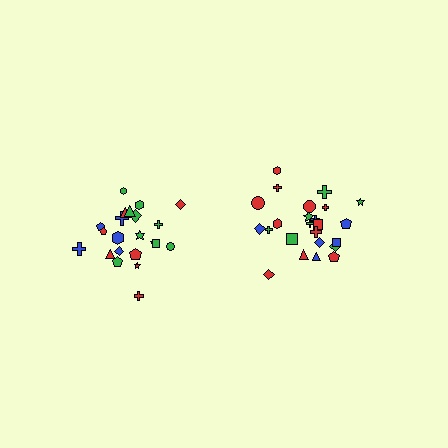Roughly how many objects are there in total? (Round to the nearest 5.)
Roughly 45 objects in total.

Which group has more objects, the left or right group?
The right group.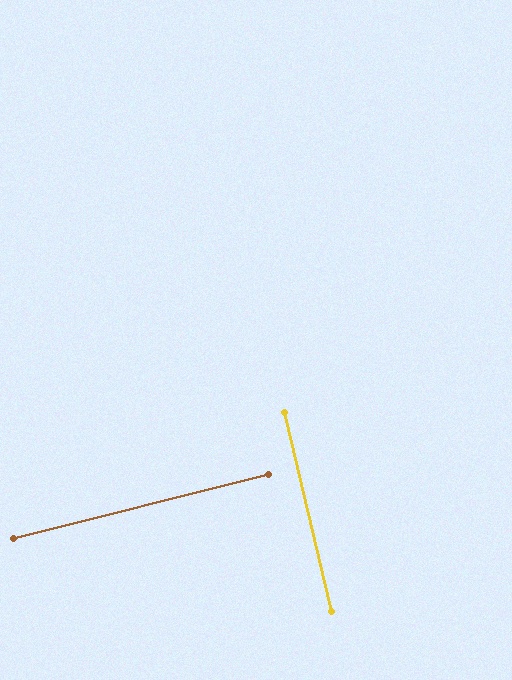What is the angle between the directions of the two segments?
Approximately 89 degrees.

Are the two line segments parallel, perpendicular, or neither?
Perpendicular — they meet at approximately 89°.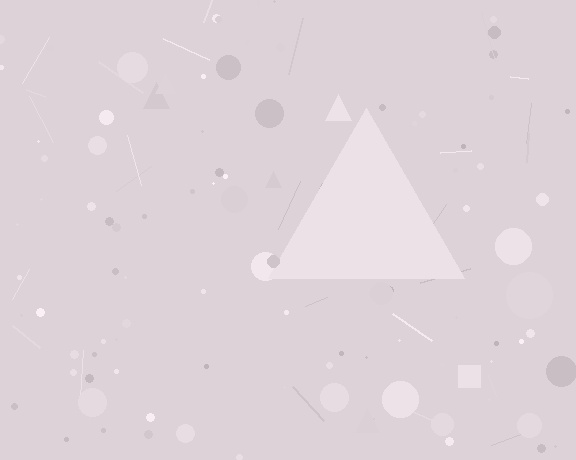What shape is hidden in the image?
A triangle is hidden in the image.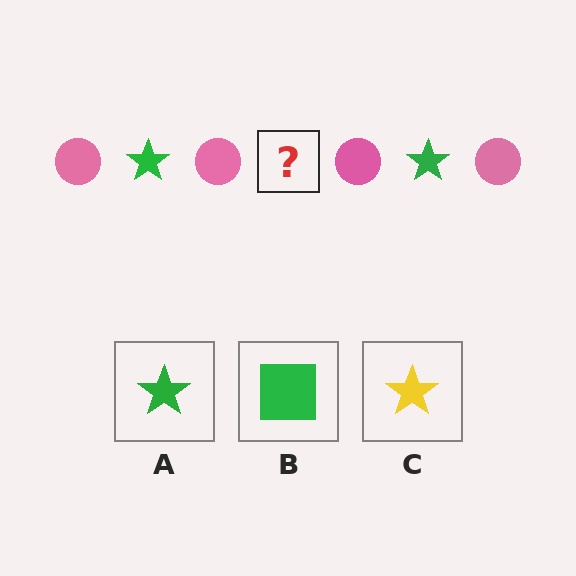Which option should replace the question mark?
Option A.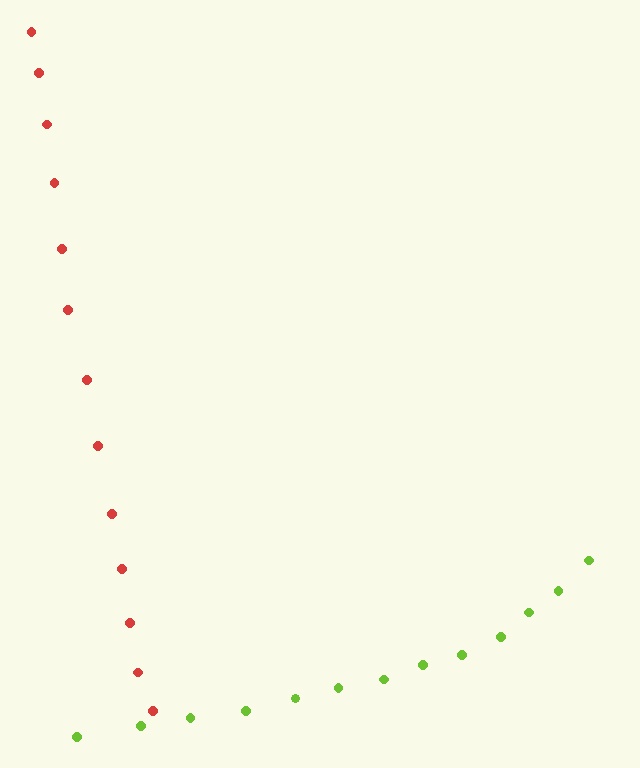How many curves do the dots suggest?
There are 2 distinct paths.